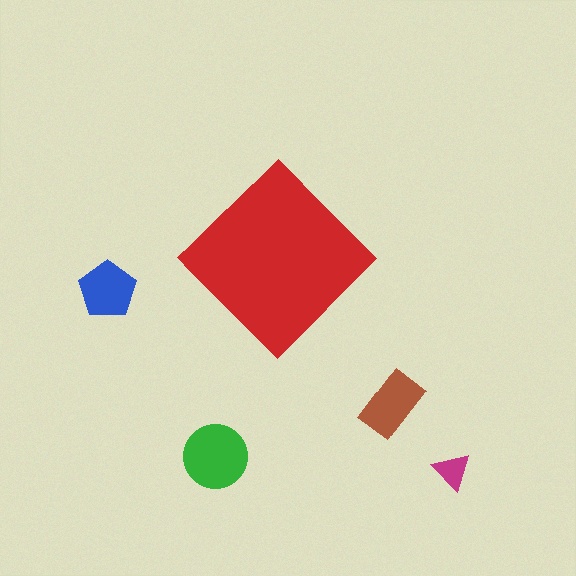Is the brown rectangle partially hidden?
No, the brown rectangle is fully visible.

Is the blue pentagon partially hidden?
No, the blue pentagon is fully visible.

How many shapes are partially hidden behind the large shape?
0 shapes are partially hidden.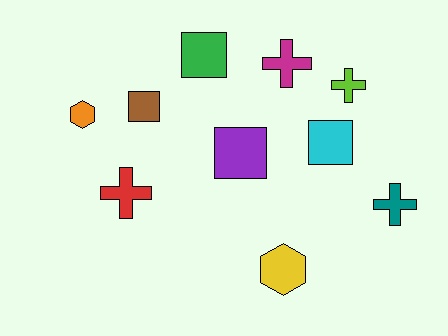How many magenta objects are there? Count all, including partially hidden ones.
There is 1 magenta object.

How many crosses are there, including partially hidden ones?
There are 4 crosses.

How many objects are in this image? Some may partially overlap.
There are 10 objects.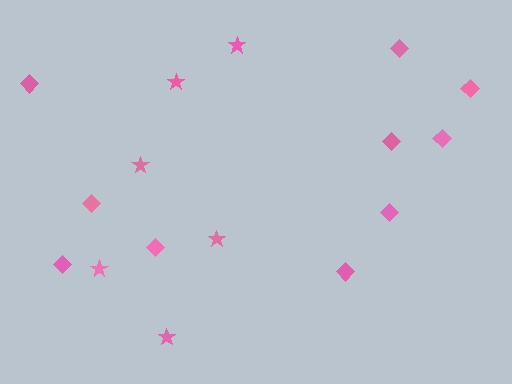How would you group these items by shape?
There are 2 groups: one group of stars (6) and one group of diamonds (10).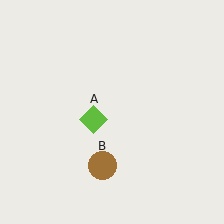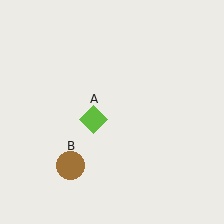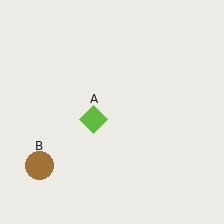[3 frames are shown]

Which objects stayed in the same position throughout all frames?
Lime diamond (object A) remained stationary.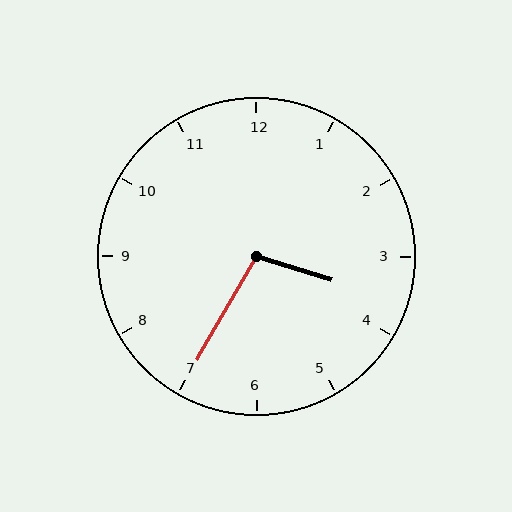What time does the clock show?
3:35.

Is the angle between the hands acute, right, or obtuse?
It is obtuse.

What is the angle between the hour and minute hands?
Approximately 102 degrees.